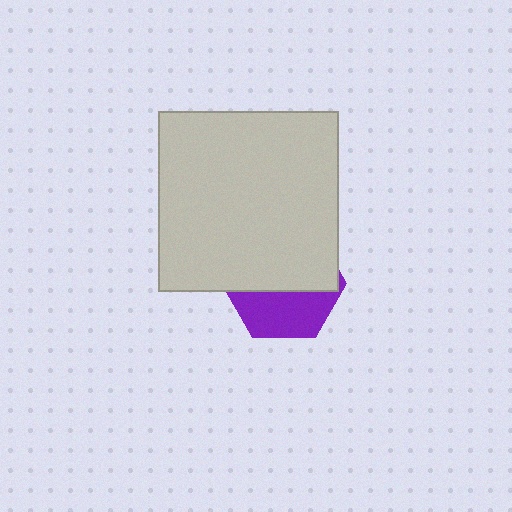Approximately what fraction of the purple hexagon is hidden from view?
Roughly 59% of the purple hexagon is hidden behind the light gray square.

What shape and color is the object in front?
The object in front is a light gray square.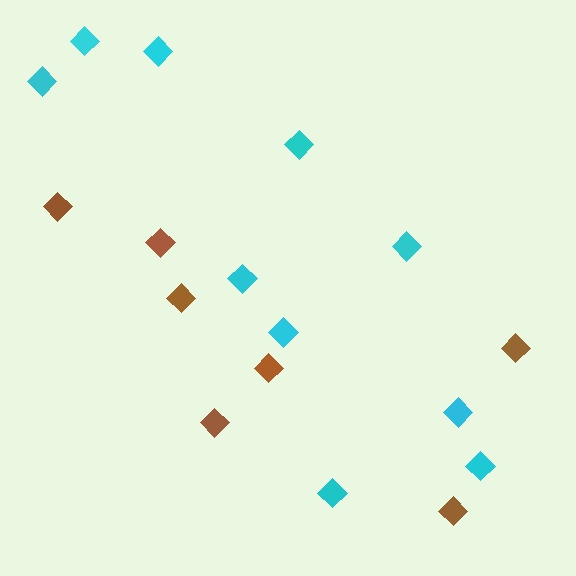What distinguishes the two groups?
There are 2 groups: one group of brown diamonds (7) and one group of cyan diamonds (10).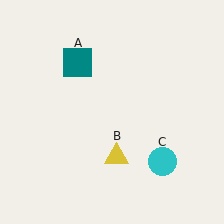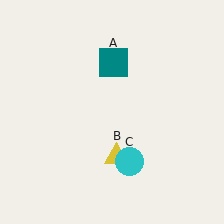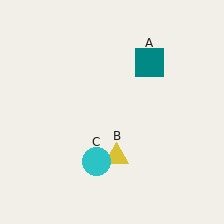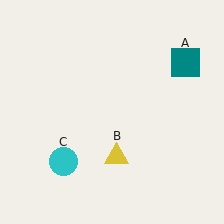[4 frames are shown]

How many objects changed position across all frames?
2 objects changed position: teal square (object A), cyan circle (object C).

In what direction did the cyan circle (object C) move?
The cyan circle (object C) moved left.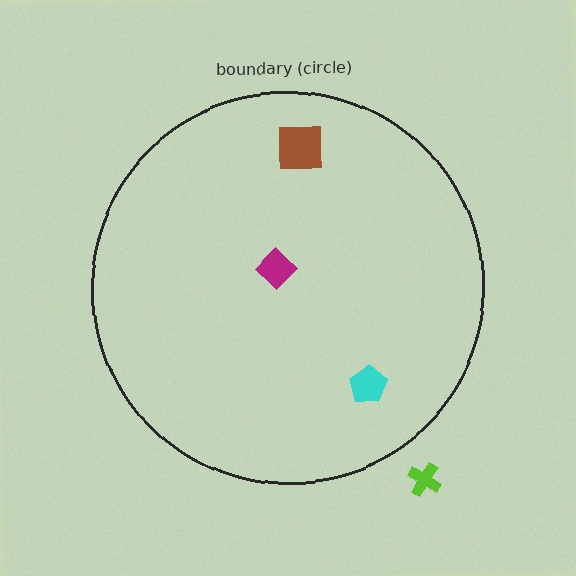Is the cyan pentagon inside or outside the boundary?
Inside.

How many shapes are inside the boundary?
3 inside, 1 outside.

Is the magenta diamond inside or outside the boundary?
Inside.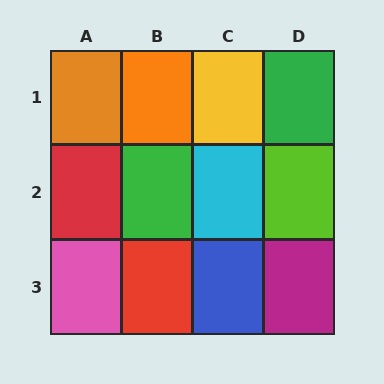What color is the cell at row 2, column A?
Red.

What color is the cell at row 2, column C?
Cyan.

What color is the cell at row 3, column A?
Pink.